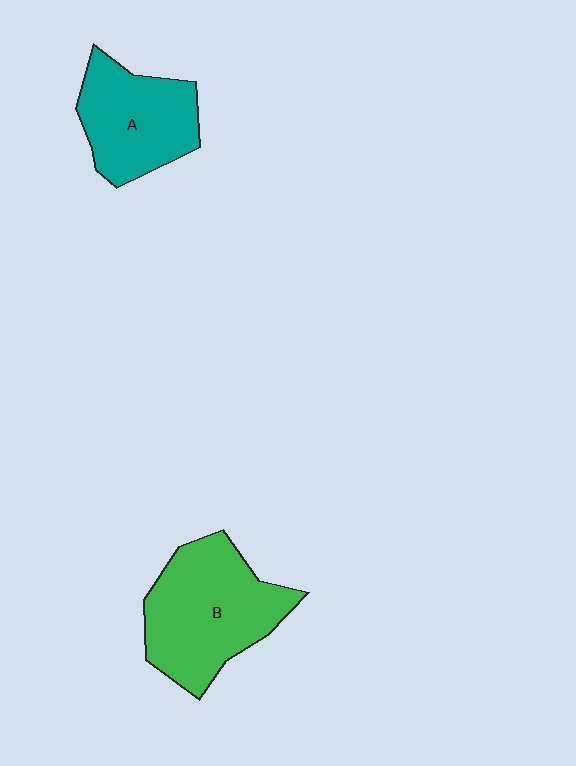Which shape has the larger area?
Shape B (green).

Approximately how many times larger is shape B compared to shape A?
Approximately 1.3 times.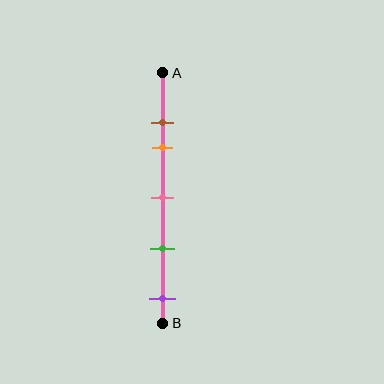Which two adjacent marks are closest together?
The brown and orange marks are the closest adjacent pair.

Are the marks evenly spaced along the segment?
No, the marks are not evenly spaced.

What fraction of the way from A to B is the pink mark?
The pink mark is approximately 50% (0.5) of the way from A to B.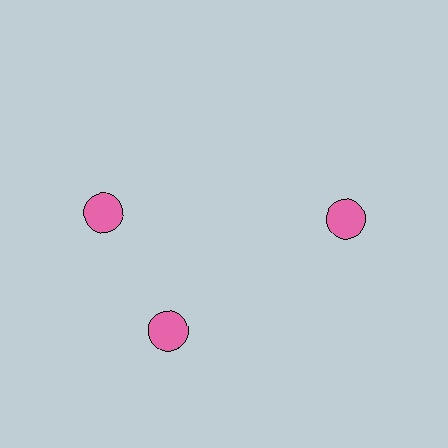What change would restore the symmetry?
The symmetry would be restored by rotating it back into even spacing with its neighbors so that all 3 circles sit at equal angles and equal distance from the center.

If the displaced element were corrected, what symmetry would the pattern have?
It would have 3-fold rotational symmetry — the pattern would map onto itself every 120 degrees.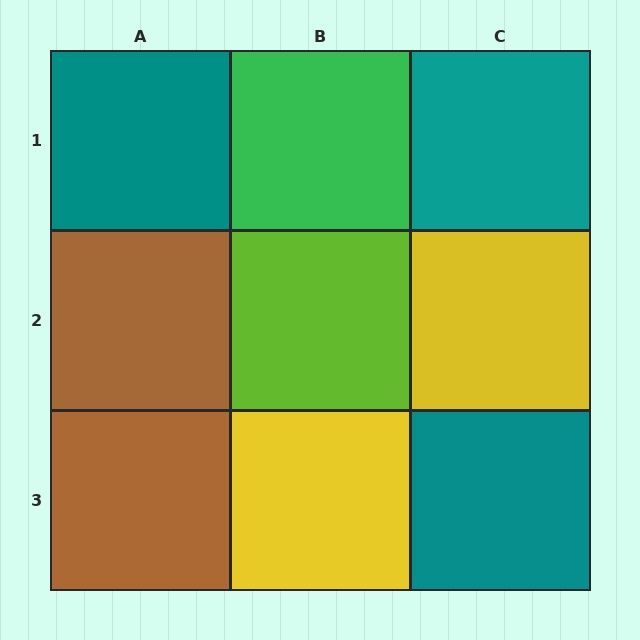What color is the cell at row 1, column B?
Green.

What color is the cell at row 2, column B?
Lime.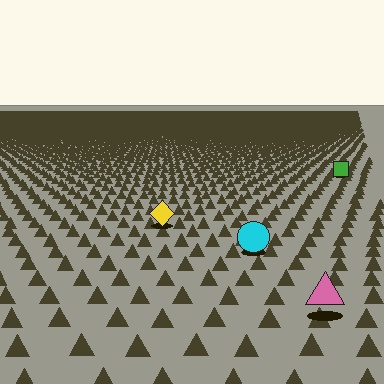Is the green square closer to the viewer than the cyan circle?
No. The cyan circle is closer — you can tell from the texture gradient: the ground texture is coarser near it.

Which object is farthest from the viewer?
The green square is farthest from the viewer. It appears smaller and the ground texture around it is denser.